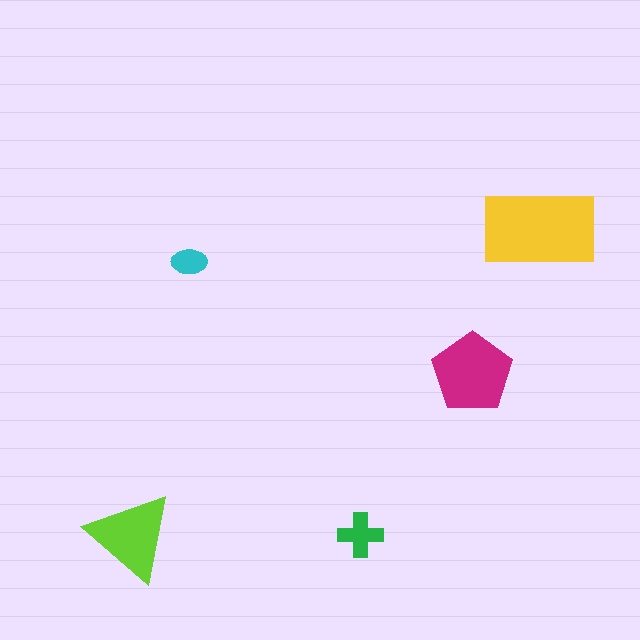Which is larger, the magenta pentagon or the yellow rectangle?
The yellow rectangle.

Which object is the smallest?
The cyan ellipse.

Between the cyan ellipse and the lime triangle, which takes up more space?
The lime triangle.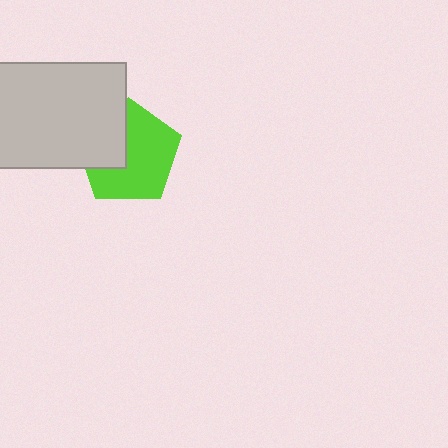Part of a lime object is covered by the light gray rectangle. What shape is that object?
It is a pentagon.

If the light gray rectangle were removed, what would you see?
You would see the complete lime pentagon.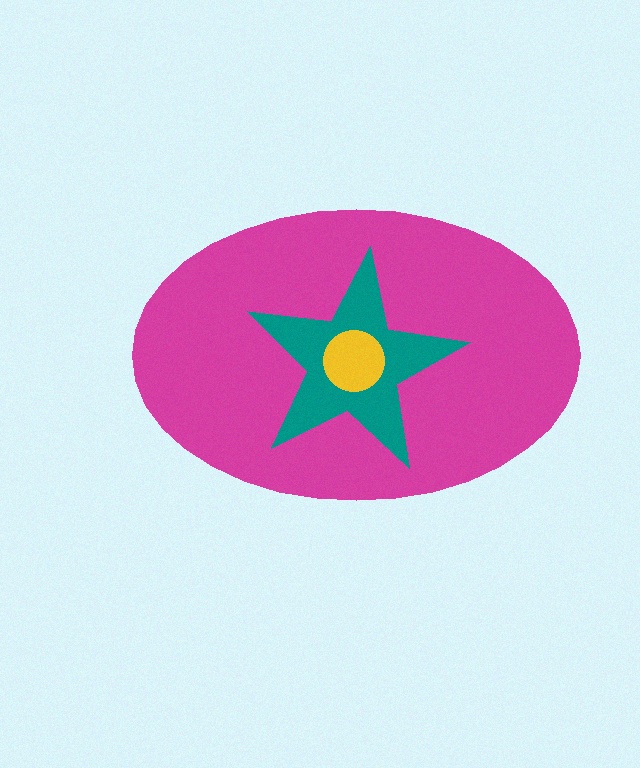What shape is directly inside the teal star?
The yellow circle.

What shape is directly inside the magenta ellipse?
The teal star.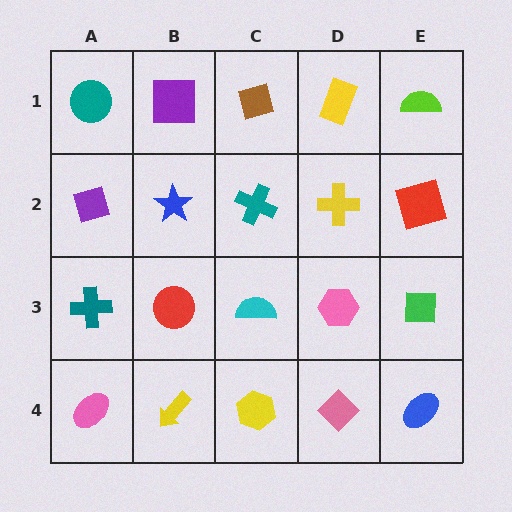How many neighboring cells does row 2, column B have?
4.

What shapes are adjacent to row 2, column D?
A yellow rectangle (row 1, column D), a pink hexagon (row 3, column D), a teal cross (row 2, column C), a red square (row 2, column E).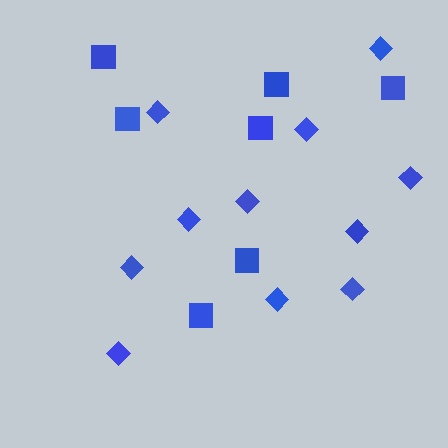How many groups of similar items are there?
There are 2 groups: one group of squares (7) and one group of diamonds (11).